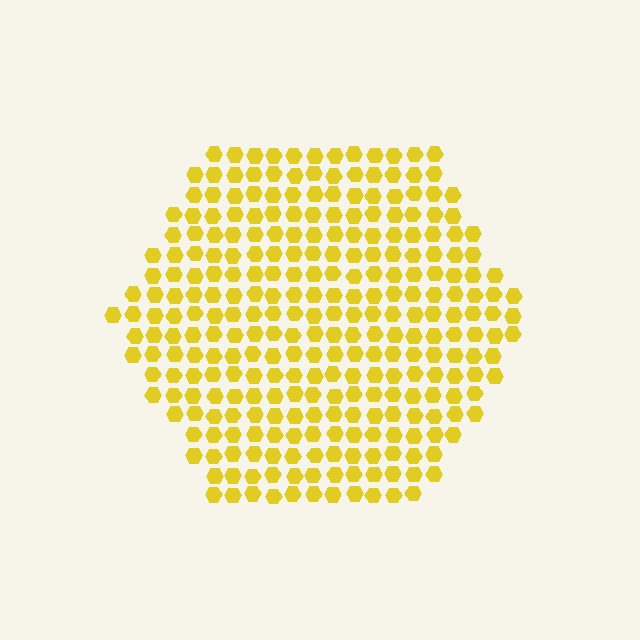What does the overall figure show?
The overall figure shows a hexagon.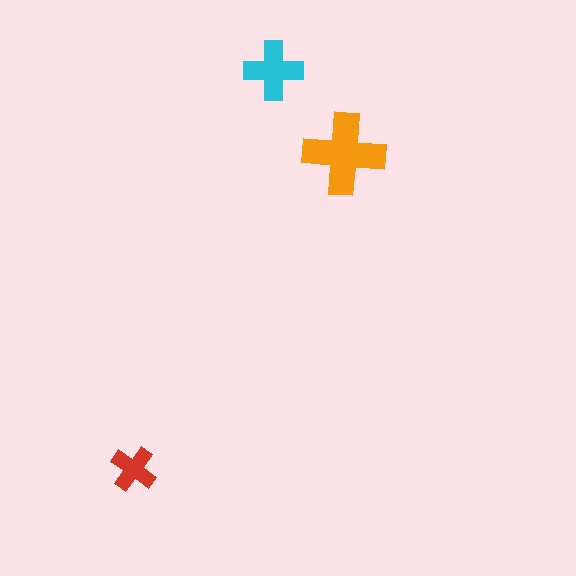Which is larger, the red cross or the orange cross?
The orange one.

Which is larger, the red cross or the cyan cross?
The cyan one.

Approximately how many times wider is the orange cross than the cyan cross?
About 1.5 times wider.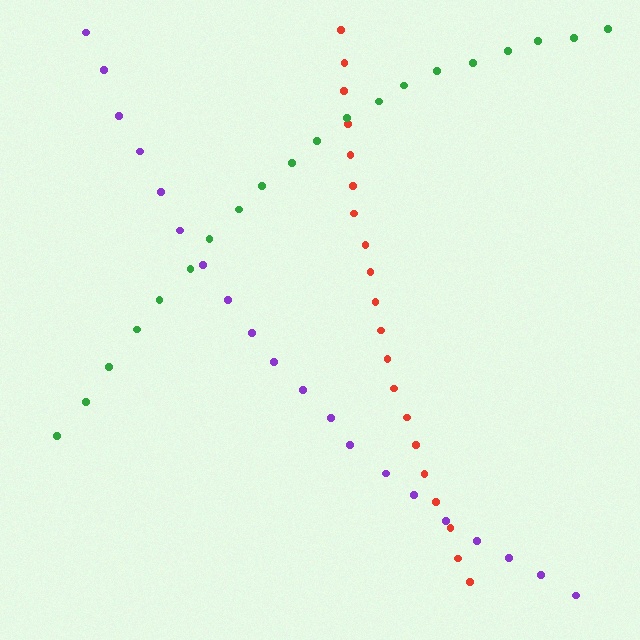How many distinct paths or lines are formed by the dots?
There are 3 distinct paths.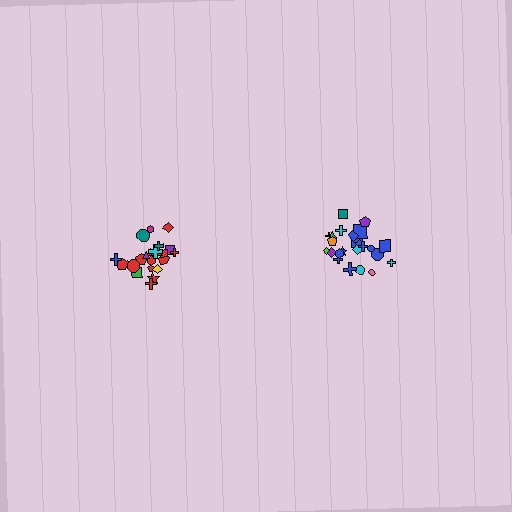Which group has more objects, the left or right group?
The right group.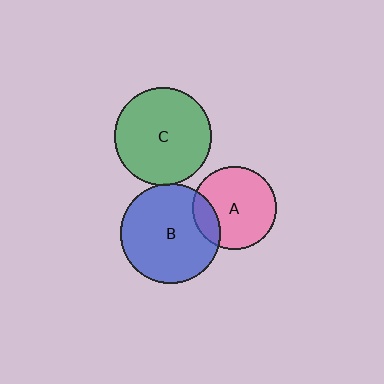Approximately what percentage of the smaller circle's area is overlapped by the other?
Approximately 15%.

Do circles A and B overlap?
Yes.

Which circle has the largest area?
Circle B (blue).